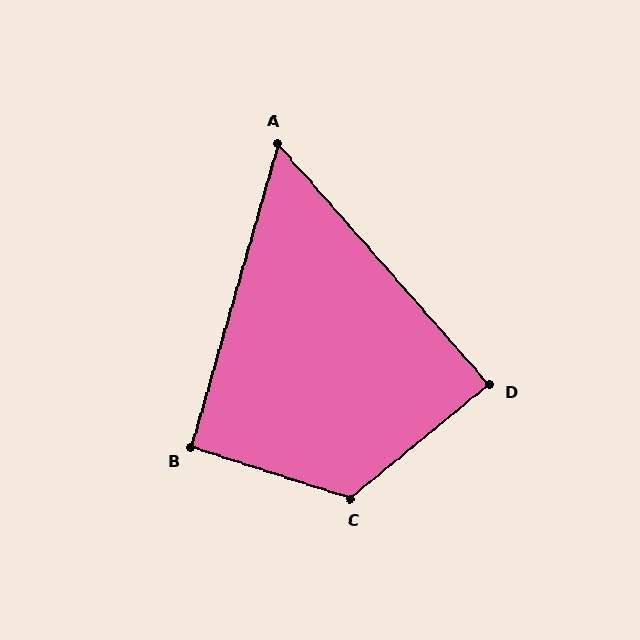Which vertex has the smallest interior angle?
A, at approximately 57 degrees.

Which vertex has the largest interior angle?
C, at approximately 123 degrees.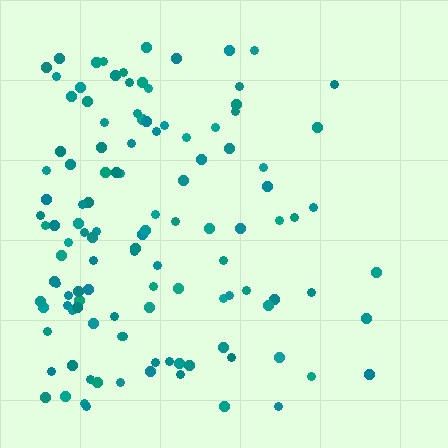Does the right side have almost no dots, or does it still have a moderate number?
Still a moderate number, just noticeably fewer than the left.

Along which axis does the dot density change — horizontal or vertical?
Horizontal.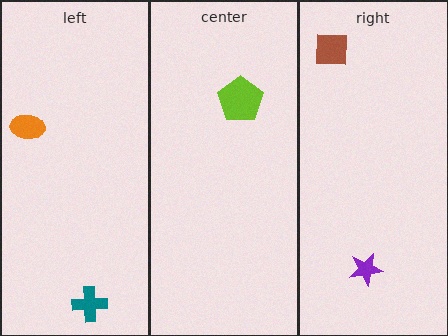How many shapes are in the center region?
1.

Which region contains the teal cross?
The left region.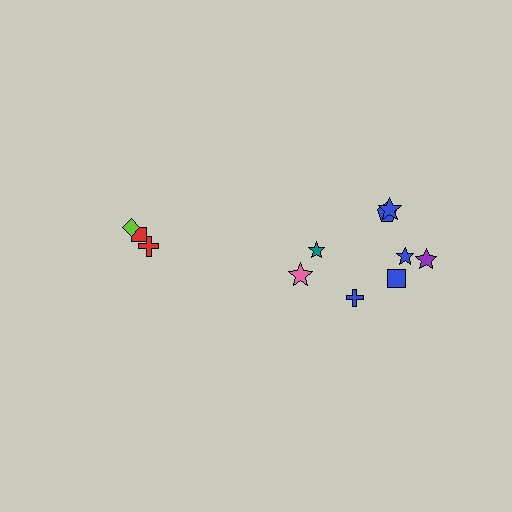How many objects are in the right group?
There are 8 objects.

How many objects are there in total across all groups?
There are 11 objects.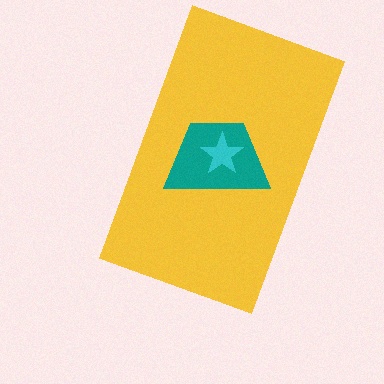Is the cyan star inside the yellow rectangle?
Yes.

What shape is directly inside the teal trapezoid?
The cyan star.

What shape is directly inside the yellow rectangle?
The teal trapezoid.